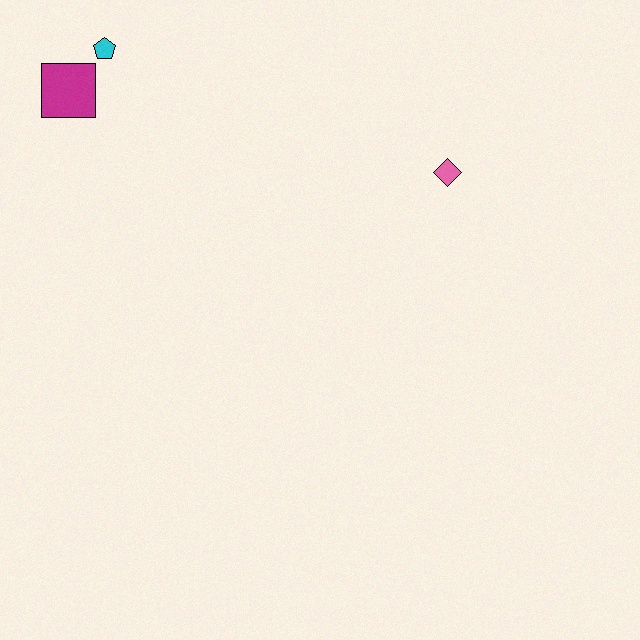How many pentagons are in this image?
There is 1 pentagon.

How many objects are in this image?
There are 3 objects.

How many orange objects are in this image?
There are no orange objects.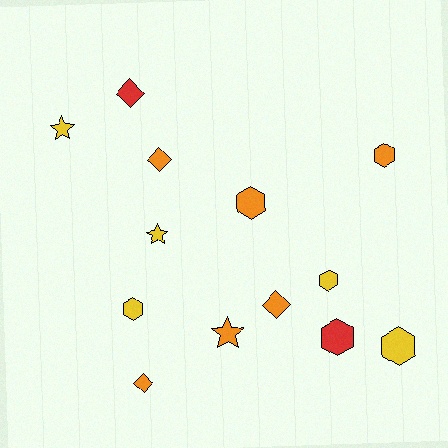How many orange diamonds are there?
There are 3 orange diamonds.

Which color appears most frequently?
Orange, with 6 objects.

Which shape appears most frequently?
Hexagon, with 6 objects.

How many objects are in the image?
There are 13 objects.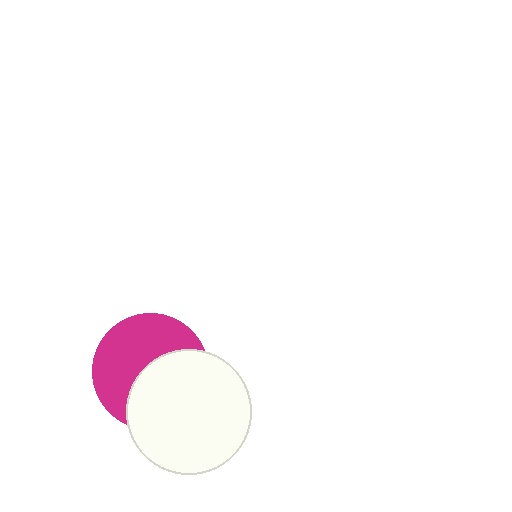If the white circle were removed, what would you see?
You would see the complete magenta circle.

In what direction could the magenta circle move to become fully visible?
The magenta circle could move toward the upper-left. That would shift it out from behind the white circle entirely.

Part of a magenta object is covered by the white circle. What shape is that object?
It is a circle.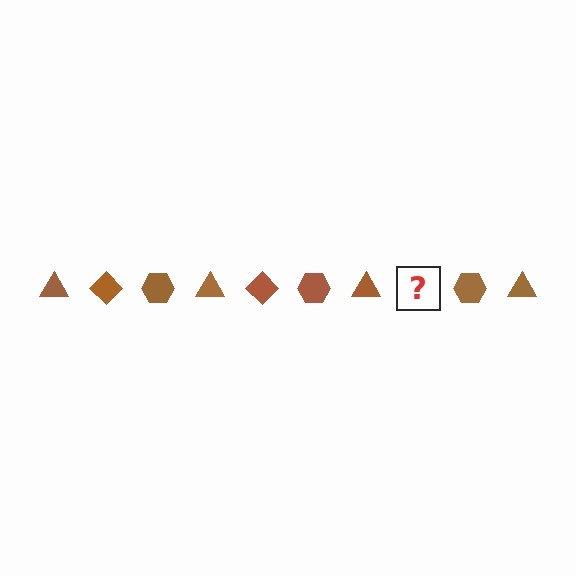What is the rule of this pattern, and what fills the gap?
The rule is that the pattern cycles through triangle, diamond, hexagon shapes in brown. The gap should be filled with a brown diamond.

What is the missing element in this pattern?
The missing element is a brown diamond.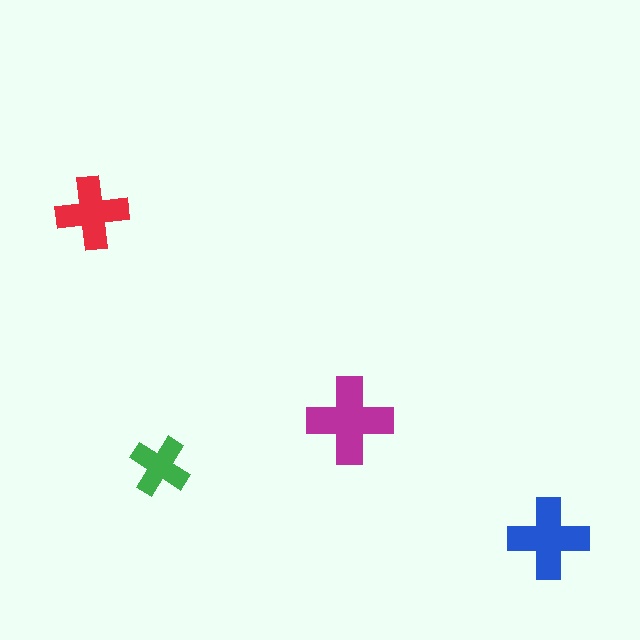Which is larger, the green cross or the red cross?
The red one.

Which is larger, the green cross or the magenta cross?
The magenta one.